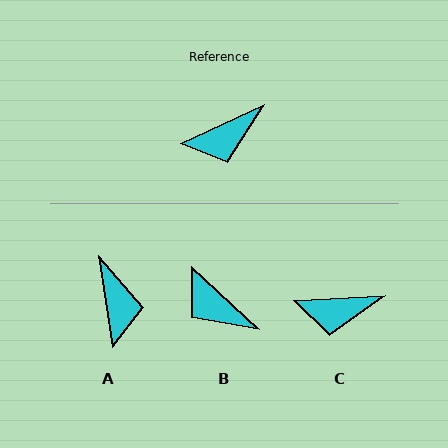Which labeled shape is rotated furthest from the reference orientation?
A, about 74 degrees away.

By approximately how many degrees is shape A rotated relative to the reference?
Approximately 74 degrees counter-clockwise.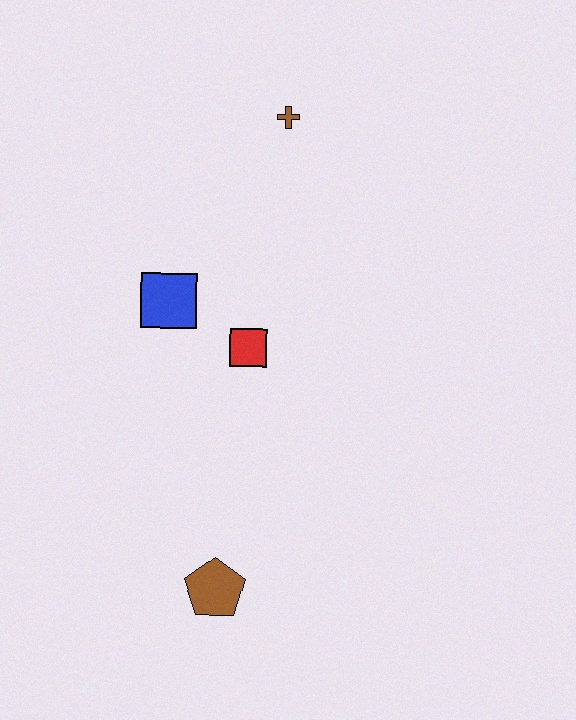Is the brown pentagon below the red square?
Yes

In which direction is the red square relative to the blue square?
The red square is to the right of the blue square.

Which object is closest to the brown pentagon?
The red square is closest to the brown pentagon.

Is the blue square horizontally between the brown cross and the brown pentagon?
No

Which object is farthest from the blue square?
The brown pentagon is farthest from the blue square.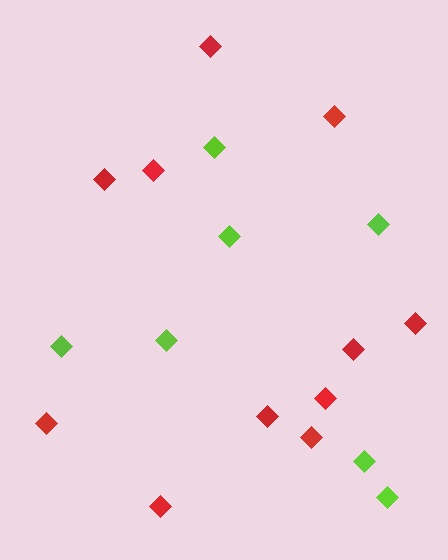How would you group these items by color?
There are 2 groups: one group of red diamonds (11) and one group of lime diamonds (7).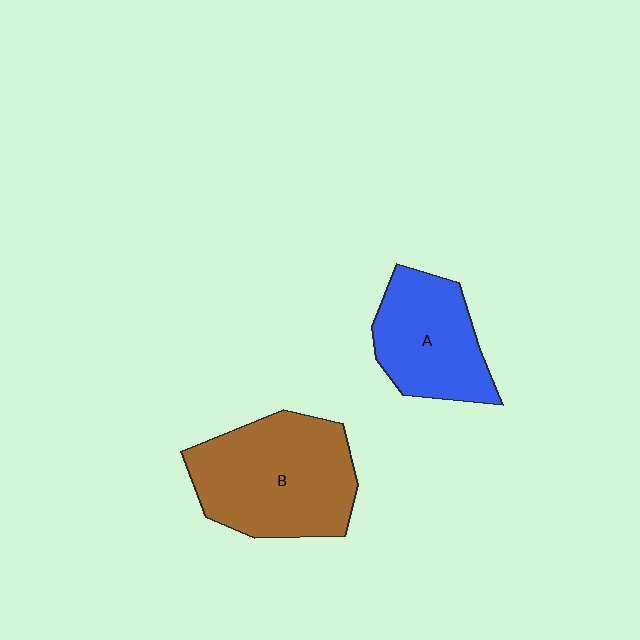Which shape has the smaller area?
Shape A (blue).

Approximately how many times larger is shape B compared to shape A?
Approximately 1.4 times.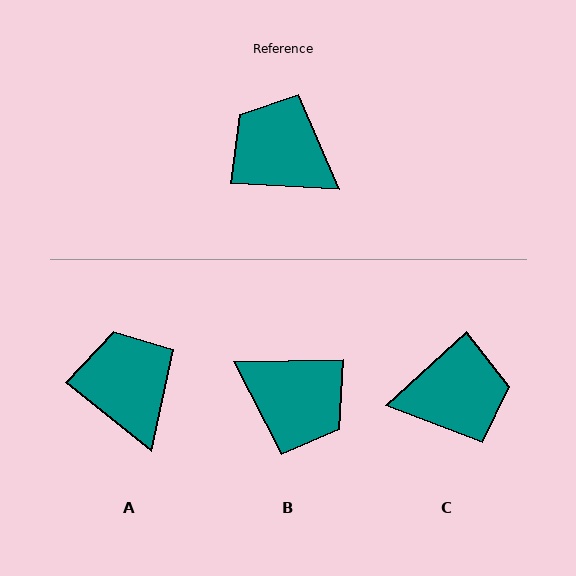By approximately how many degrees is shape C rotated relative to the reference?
Approximately 134 degrees clockwise.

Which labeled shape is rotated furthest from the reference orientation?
B, about 175 degrees away.